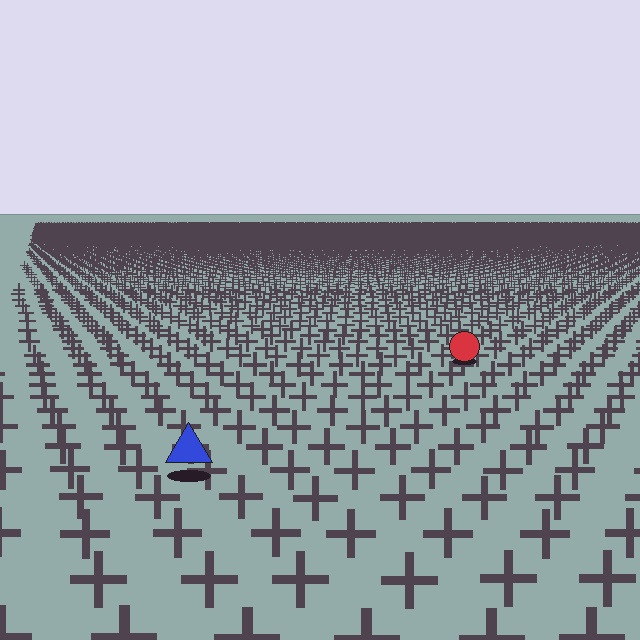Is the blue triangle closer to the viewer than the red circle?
Yes. The blue triangle is closer — you can tell from the texture gradient: the ground texture is coarser near it.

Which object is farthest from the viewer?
The red circle is farthest from the viewer. It appears smaller and the ground texture around it is denser.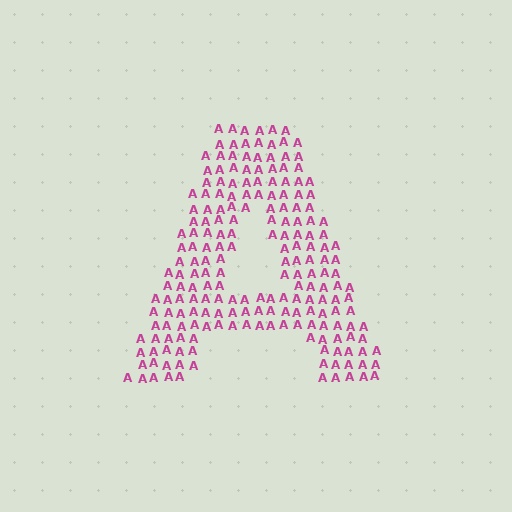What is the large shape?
The large shape is the letter A.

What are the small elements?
The small elements are letter A's.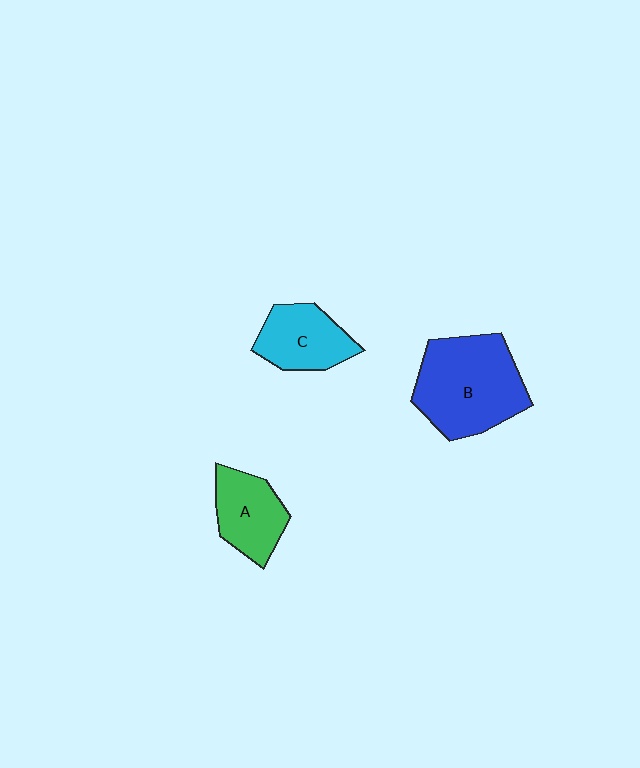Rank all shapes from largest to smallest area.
From largest to smallest: B (blue), C (cyan), A (green).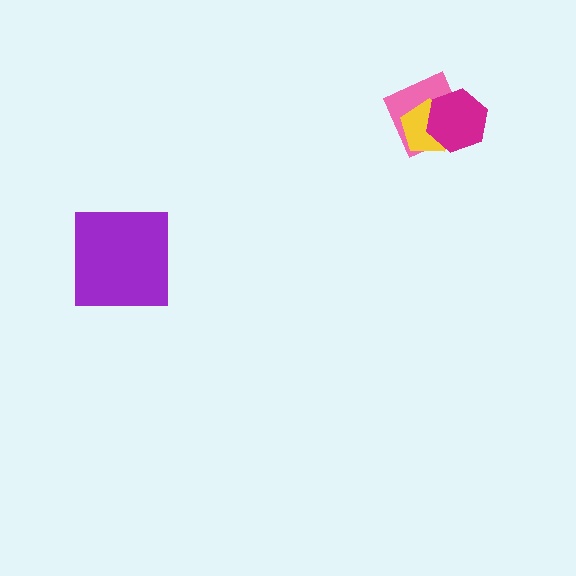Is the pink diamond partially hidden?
Yes, it is partially covered by another shape.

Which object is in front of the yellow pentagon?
The magenta hexagon is in front of the yellow pentagon.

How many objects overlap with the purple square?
0 objects overlap with the purple square.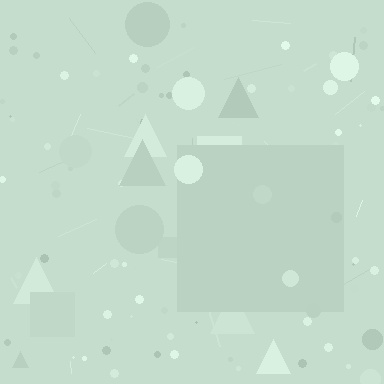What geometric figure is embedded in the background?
A square is embedded in the background.